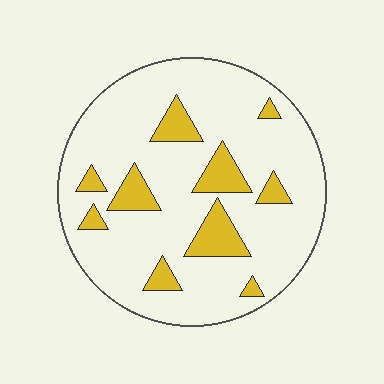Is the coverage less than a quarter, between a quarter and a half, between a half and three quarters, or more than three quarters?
Less than a quarter.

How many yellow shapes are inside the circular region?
10.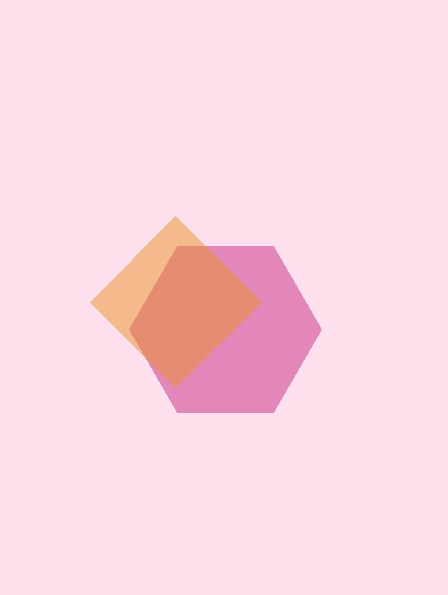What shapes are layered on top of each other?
The layered shapes are: a magenta hexagon, an orange diamond.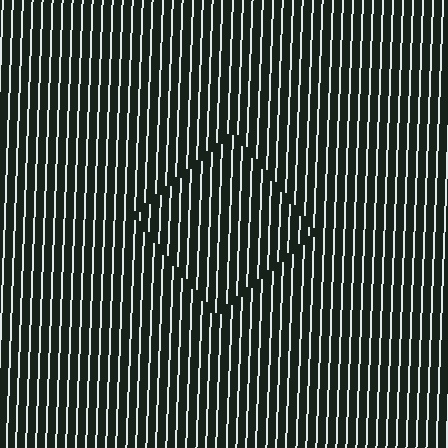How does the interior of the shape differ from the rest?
The interior of the shape contains the same grating, shifted by half a period — the contour is defined by the phase discontinuity where line-ends from the inner and outer gratings abut.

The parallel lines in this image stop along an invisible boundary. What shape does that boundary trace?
An illusory square. The interior of the shape contains the same grating, shifted by half a period — the contour is defined by the phase discontinuity where line-ends from the inner and outer gratings abut.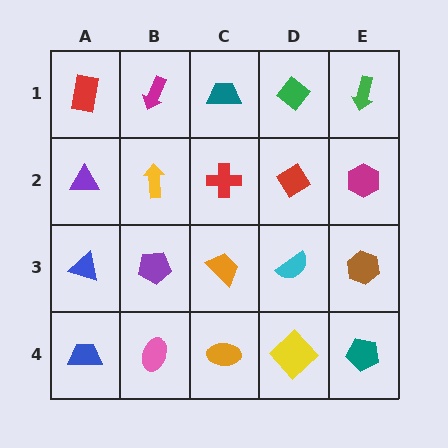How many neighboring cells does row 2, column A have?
3.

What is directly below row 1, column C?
A red cross.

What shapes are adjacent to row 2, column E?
A green arrow (row 1, column E), a brown hexagon (row 3, column E), a red diamond (row 2, column D).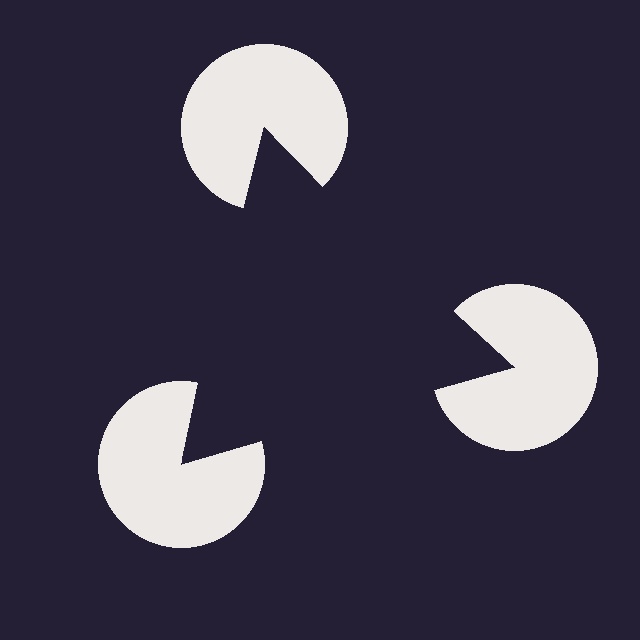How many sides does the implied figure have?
3 sides.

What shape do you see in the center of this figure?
An illusory triangle — its edges are inferred from the aligned wedge cuts in the pac-man discs, not physically drawn.